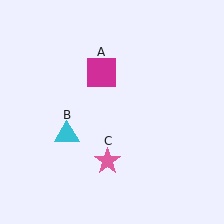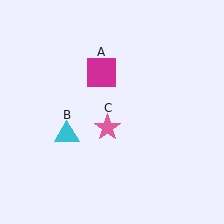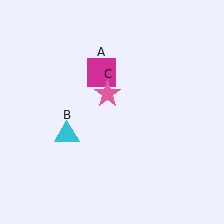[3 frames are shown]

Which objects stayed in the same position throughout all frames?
Magenta square (object A) and cyan triangle (object B) remained stationary.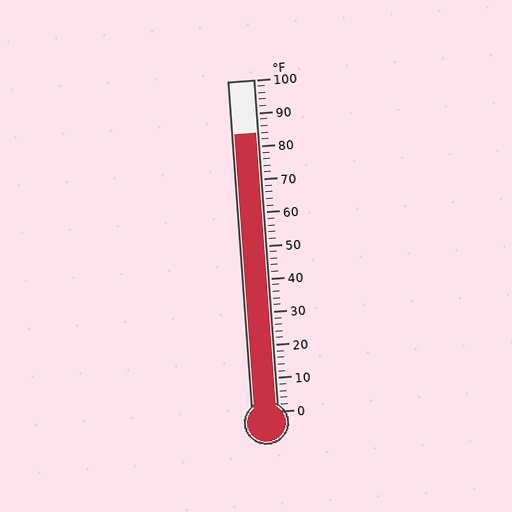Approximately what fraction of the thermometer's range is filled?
The thermometer is filled to approximately 85% of its range.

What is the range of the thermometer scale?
The thermometer scale ranges from 0°F to 100°F.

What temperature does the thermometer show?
The thermometer shows approximately 84°F.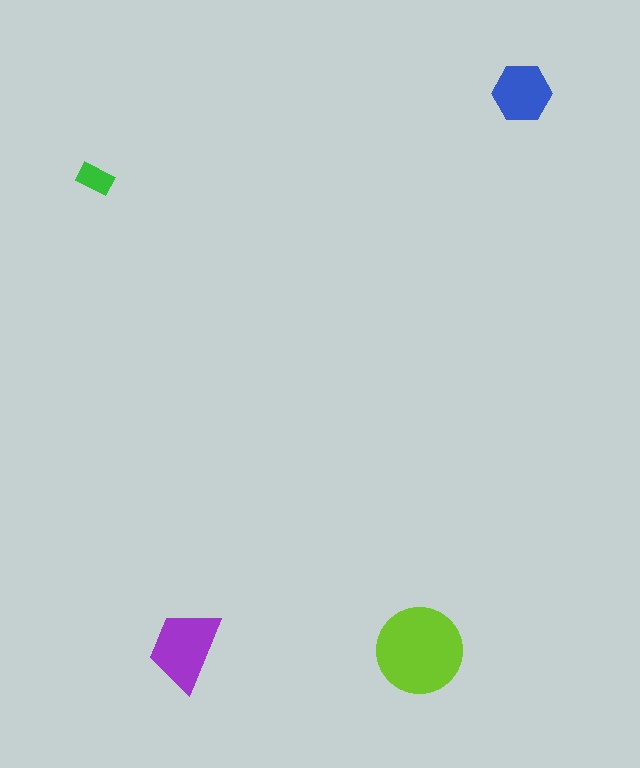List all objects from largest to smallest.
The lime circle, the purple trapezoid, the blue hexagon, the green rectangle.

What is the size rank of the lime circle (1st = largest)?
1st.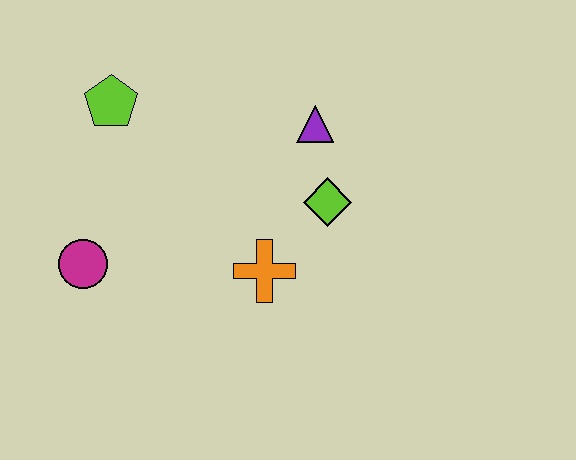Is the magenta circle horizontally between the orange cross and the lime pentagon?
No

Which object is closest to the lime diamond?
The purple triangle is closest to the lime diamond.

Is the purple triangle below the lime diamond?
No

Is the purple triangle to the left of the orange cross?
No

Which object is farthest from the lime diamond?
The magenta circle is farthest from the lime diamond.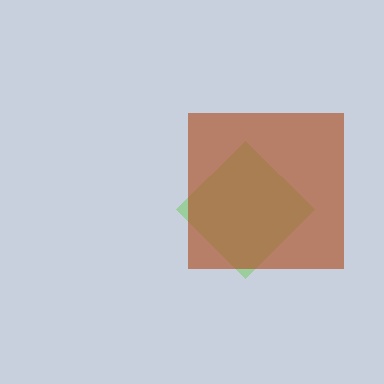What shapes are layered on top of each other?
The layered shapes are: a lime diamond, a brown square.